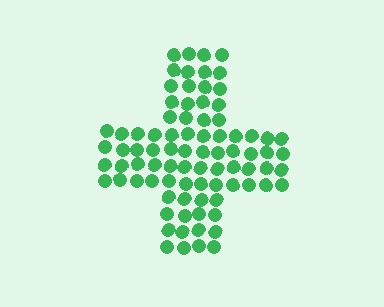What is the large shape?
The large shape is a cross.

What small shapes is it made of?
It is made of small circles.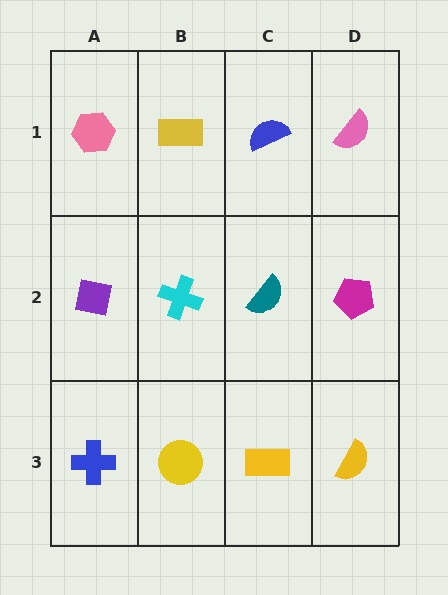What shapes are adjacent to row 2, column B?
A yellow rectangle (row 1, column B), a yellow circle (row 3, column B), a purple square (row 2, column A), a teal semicircle (row 2, column C).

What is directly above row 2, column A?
A pink hexagon.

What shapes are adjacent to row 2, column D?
A pink semicircle (row 1, column D), a yellow semicircle (row 3, column D), a teal semicircle (row 2, column C).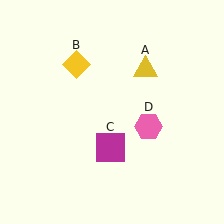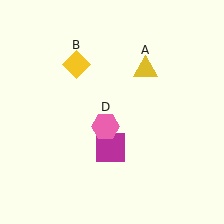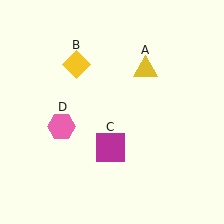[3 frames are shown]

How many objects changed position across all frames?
1 object changed position: pink hexagon (object D).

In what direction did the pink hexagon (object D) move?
The pink hexagon (object D) moved left.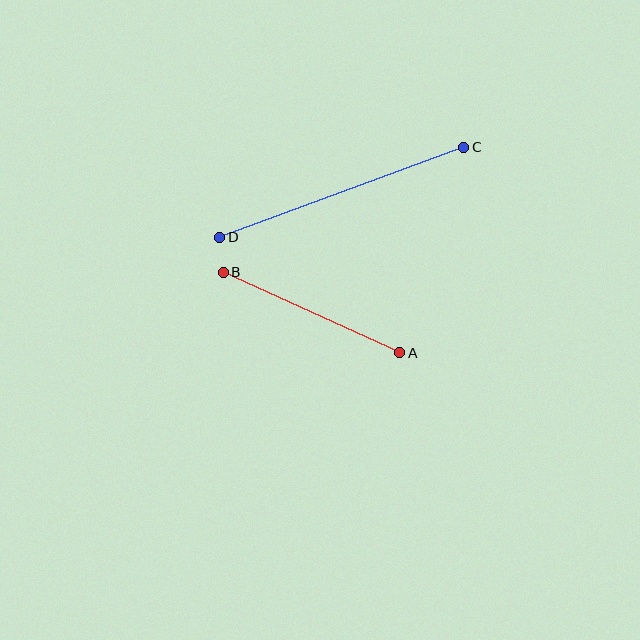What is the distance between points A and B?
The distance is approximately 194 pixels.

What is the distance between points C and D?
The distance is approximately 260 pixels.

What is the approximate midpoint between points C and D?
The midpoint is at approximately (342, 192) pixels.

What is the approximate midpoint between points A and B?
The midpoint is at approximately (311, 312) pixels.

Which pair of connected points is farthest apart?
Points C and D are farthest apart.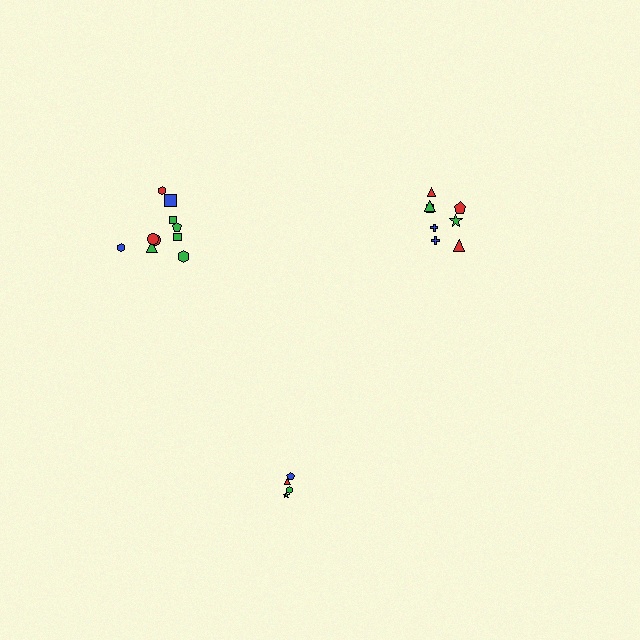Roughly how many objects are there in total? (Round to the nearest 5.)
Roughly 20 objects in total.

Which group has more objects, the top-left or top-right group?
The top-left group.